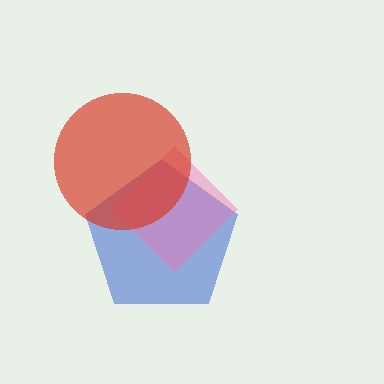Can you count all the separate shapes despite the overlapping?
Yes, there are 3 separate shapes.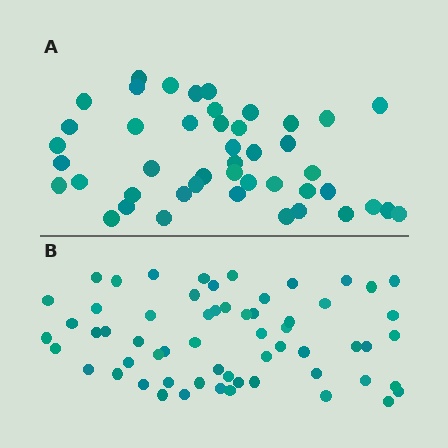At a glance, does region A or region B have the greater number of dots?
Region B (the bottom region) has more dots.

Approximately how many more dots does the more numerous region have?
Region B has approximately 15 more dots than region A.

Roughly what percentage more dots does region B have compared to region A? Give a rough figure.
About 35% more.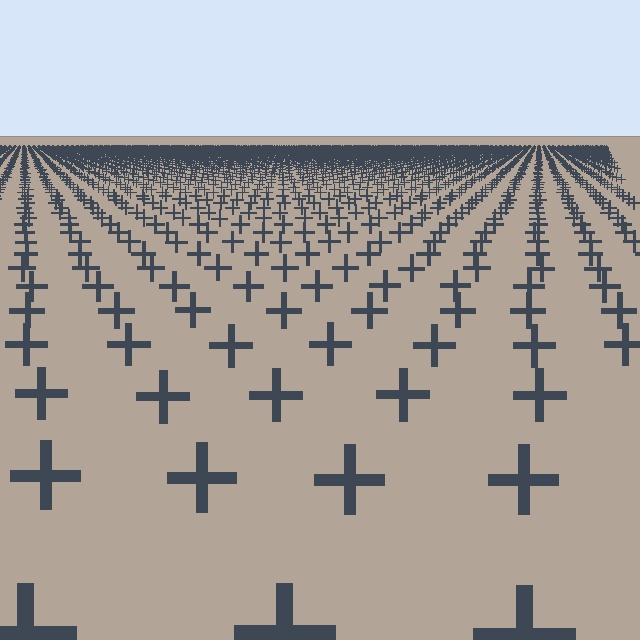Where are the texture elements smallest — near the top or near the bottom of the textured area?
Near the top.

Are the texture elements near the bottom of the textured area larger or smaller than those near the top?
Larger. Near the bottom, elements are closer to the viewer and appear at a bigger on-screen size.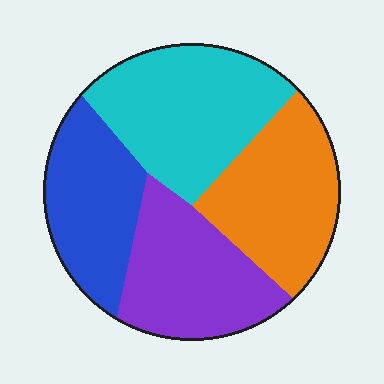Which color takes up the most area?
Cyan, at roughly 30%.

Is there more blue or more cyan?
Cyan.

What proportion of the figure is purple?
Purple covers 24% of the figure.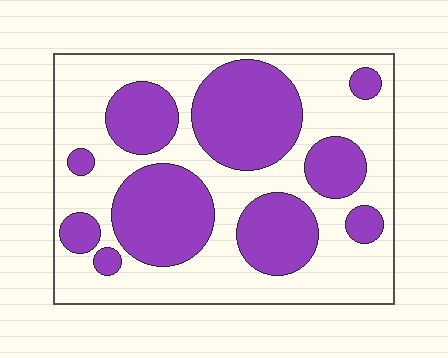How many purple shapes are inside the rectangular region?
10.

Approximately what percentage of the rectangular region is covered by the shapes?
Approximately 40%.